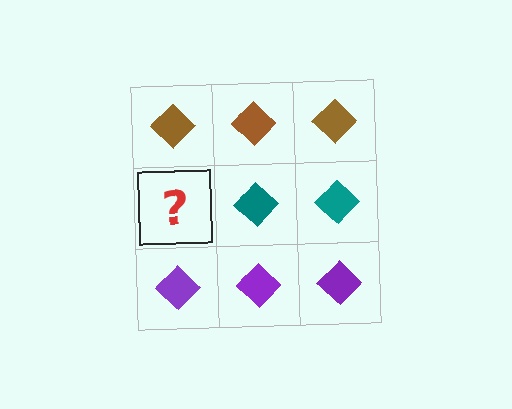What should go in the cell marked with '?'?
The missing cell should contain a teal diamond.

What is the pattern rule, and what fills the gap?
The rule is that each row has a consistent color. The gap should be filled with a teal diamond.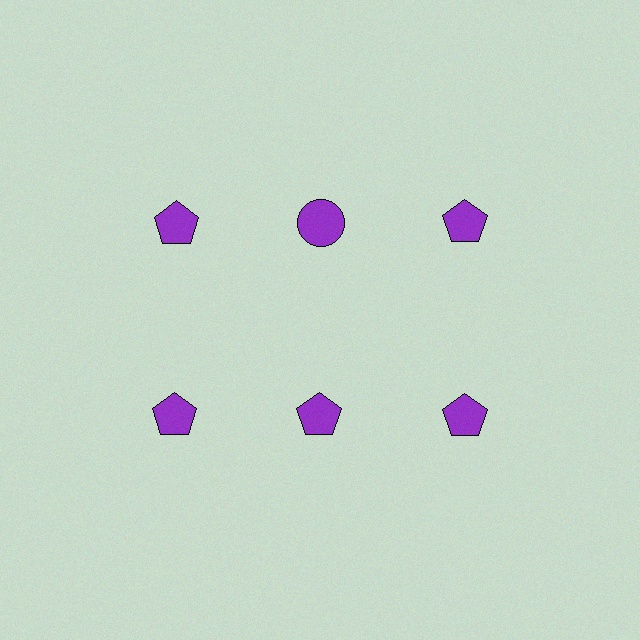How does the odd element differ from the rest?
It has a different shape: circle instead of pentagon.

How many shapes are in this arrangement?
There are 6 shapes arranged in a grid pattern.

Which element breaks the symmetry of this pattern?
The purple circle in the top row, second from left column breaks the symmetry. All other shapes are purple pentagons.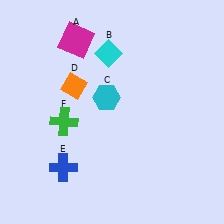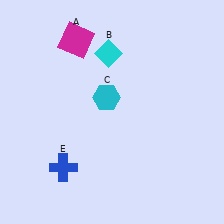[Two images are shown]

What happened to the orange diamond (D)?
The orange diamond (D) was removed in Image 2. It was in the top-left area of Image 1.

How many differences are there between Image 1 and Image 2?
There are 2 differences between the two images.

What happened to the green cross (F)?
The green cross (F) was removed in Image 2. It was in the bottom-left area of Image 1.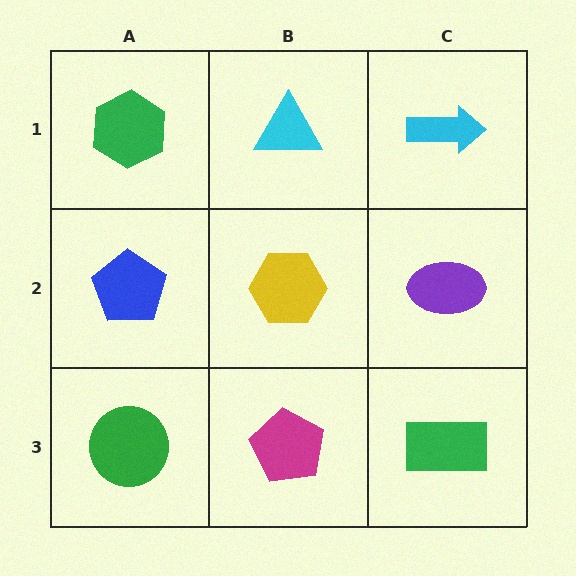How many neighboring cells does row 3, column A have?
2.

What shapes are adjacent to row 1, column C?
A purple ellipse (row 2, column C), a cyan triangle (row 1, column B).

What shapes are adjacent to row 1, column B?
A yellow hexagon (row 2, column B), a green hexagon (row 1, column A), a cyan arrow (row 1, column C).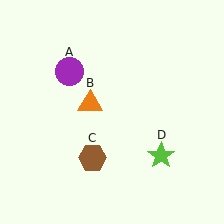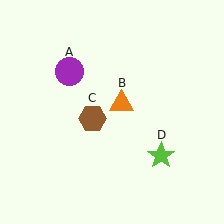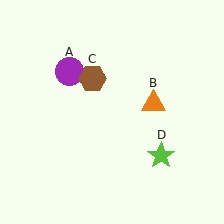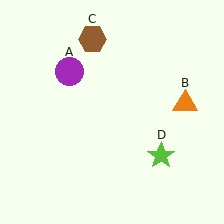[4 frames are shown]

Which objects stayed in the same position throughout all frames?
Purple circle (object A) and lime star (object D) remained stationary.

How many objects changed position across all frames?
2 objects changed position: orange triangle (object B), brown hexagon (object C).